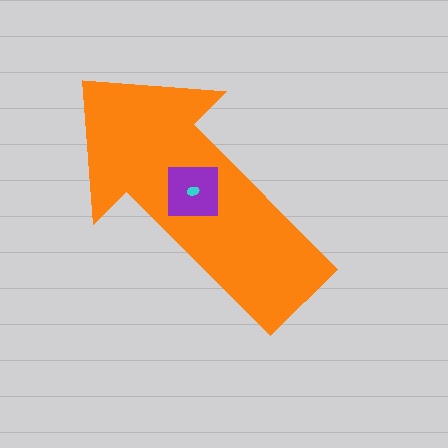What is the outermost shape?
The orange arrow.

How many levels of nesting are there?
3.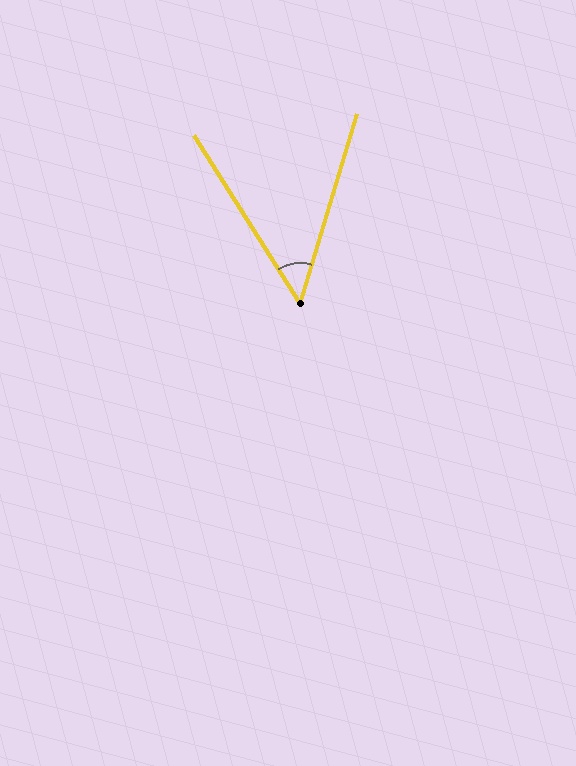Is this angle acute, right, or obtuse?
It is acute.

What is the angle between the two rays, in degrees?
Approximately 49 degrees.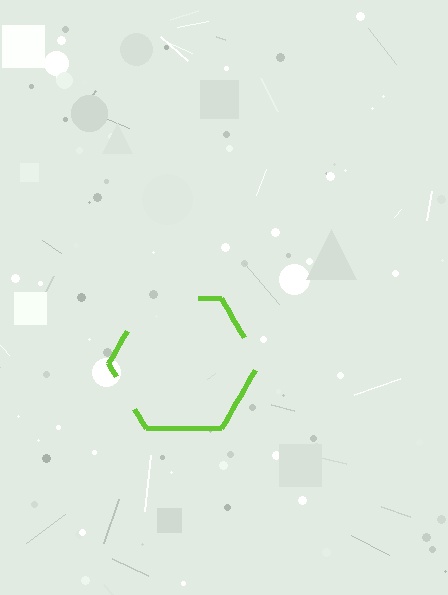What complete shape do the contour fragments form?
The contour fragments form a hexagon.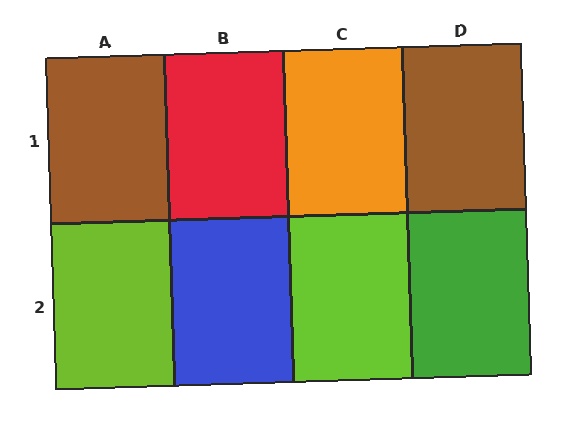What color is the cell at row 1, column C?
Orange.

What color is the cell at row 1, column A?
Brown.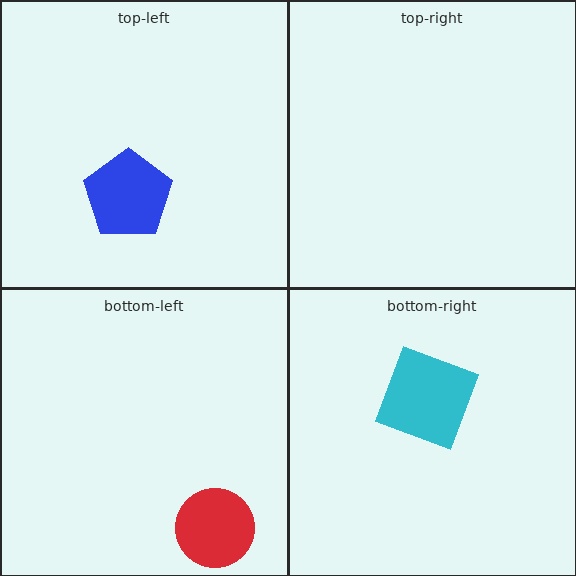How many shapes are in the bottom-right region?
1.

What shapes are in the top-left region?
The blue pentagon.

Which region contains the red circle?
The bottom-left region.